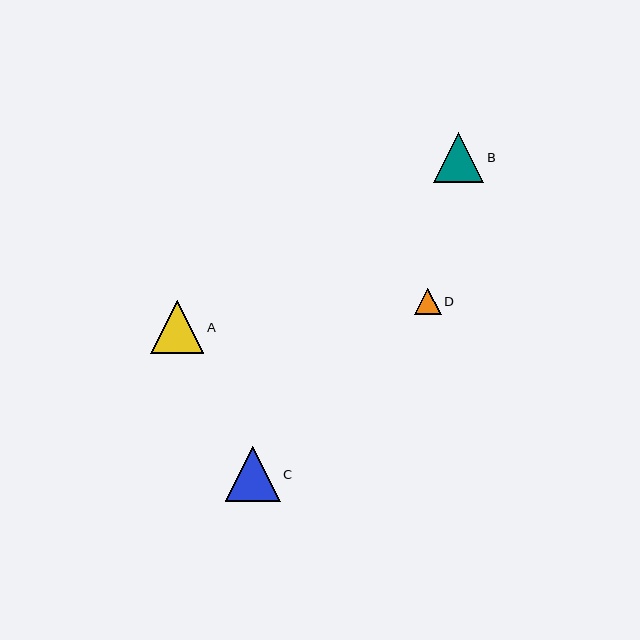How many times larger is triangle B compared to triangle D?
Triangle B is approximately 1.9 times the size of triangle D.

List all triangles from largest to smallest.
From largest to smallest: C, A, B, D.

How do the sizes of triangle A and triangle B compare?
Triangle A and triangle B are approximately the same size.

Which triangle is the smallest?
Triangle D is the smallest with a size of approximately 26 pixels.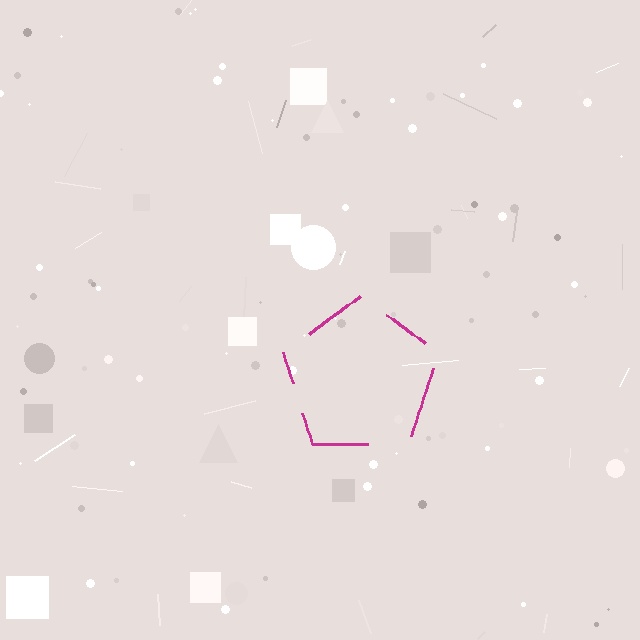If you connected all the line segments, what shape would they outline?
They would outline a pentagon.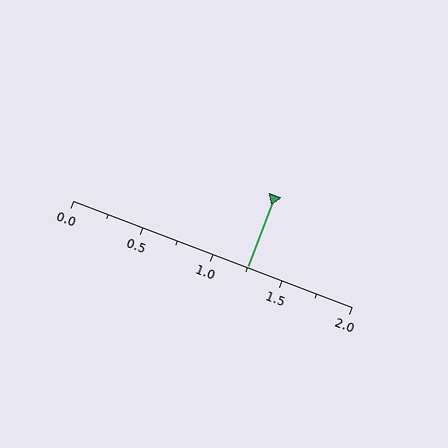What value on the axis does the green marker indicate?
The marker indicates approximately 1.25.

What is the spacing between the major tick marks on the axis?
The major ticks are spaced 0.5 apart.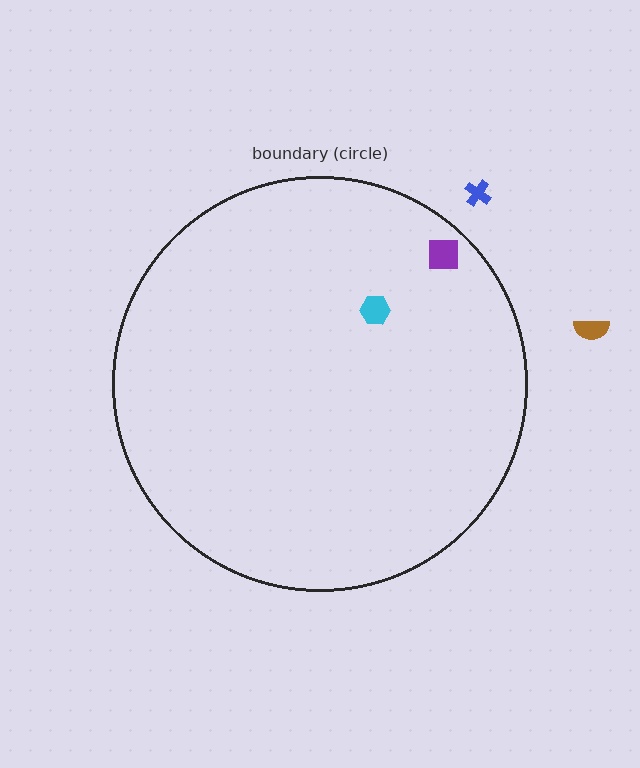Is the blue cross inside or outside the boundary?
Outside.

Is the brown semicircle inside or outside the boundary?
Outside.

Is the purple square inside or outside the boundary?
Inside.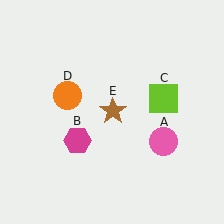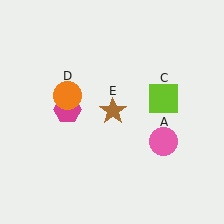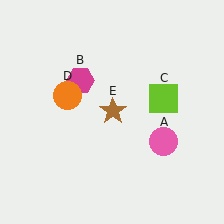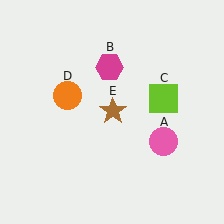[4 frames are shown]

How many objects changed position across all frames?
1 object changed position: magenta hexagon (object B).